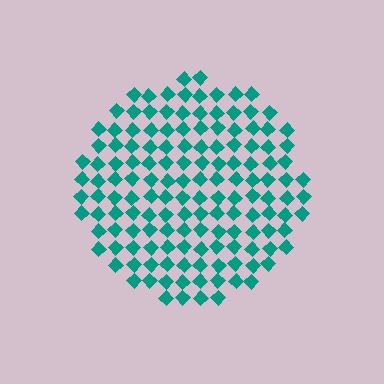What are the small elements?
The small elements are diamonds.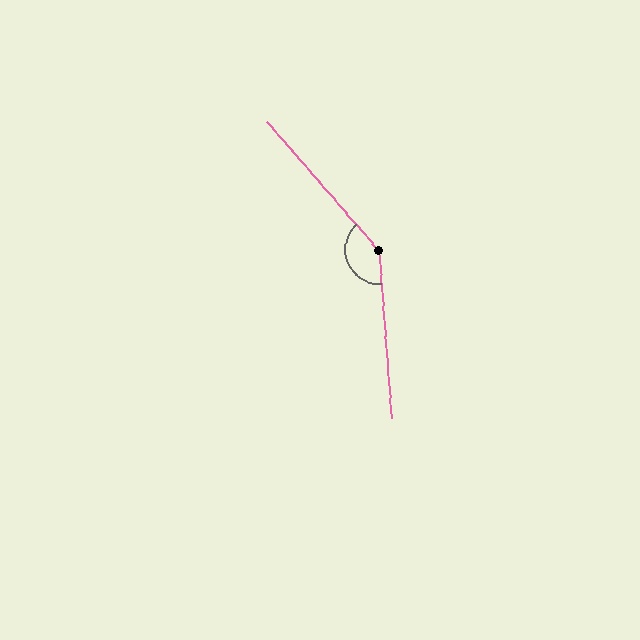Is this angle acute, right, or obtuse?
It is obtuse.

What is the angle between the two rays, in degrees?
Approximately 143 degrees.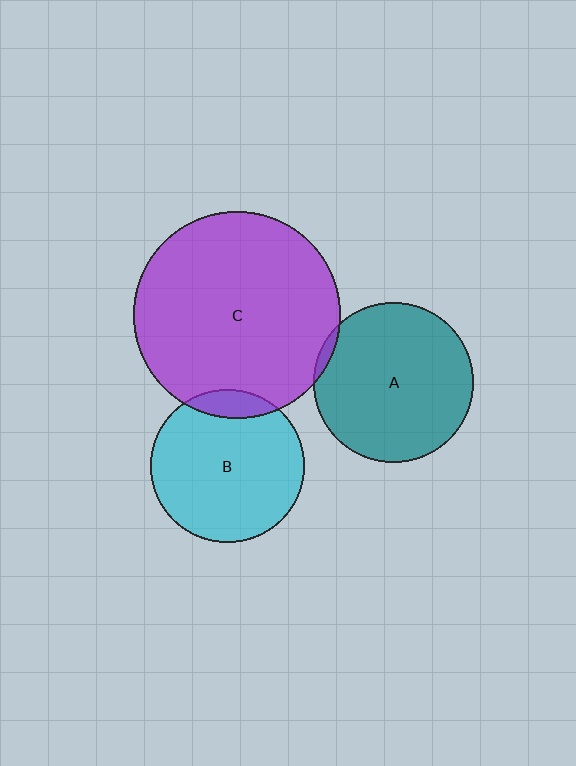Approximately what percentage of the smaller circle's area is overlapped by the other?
Approximately 5%.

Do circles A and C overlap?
Yes.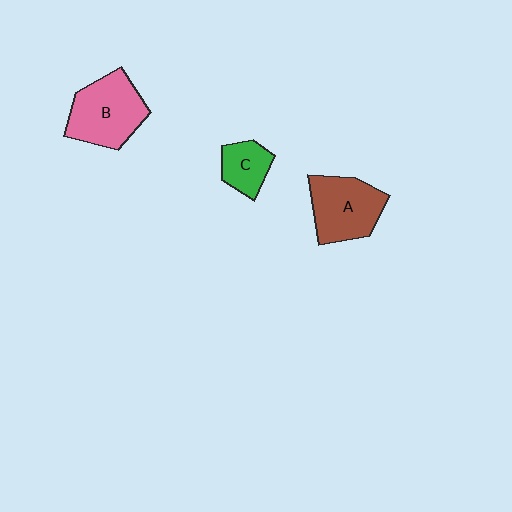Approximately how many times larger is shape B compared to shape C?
Approximately 2.0 times.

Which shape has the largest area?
Shape B (pink).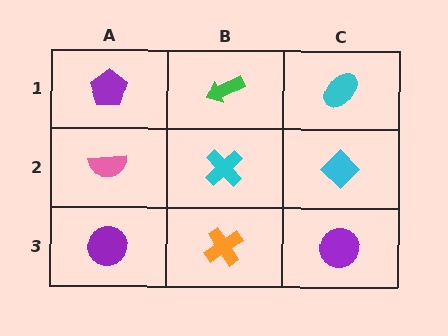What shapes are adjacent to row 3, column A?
A pink semicircle (row 2, column A), an orange cross (row 3, column B).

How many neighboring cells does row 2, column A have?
3.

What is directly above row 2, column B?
A green arrow.